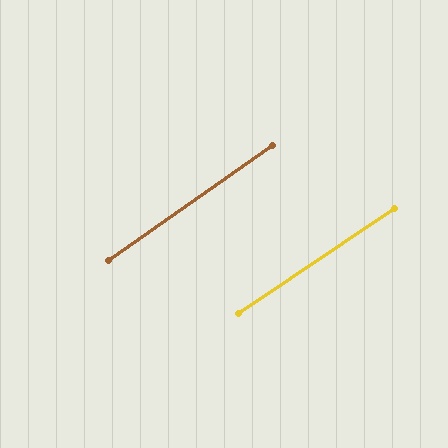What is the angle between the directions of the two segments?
Approximately 1 degree.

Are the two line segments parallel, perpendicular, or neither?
Parallel — their directions differ by only 1.4°.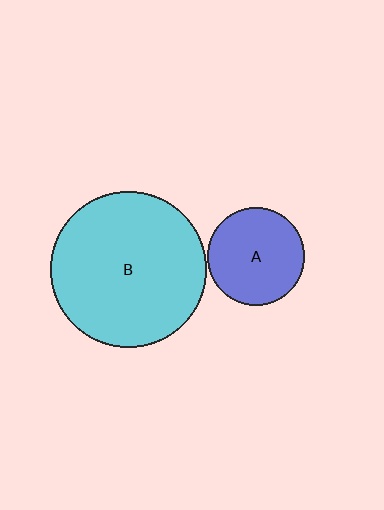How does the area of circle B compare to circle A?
Approximately 2.6 times.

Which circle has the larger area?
Circle B (cyan).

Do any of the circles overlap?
No, none of the circles overlap.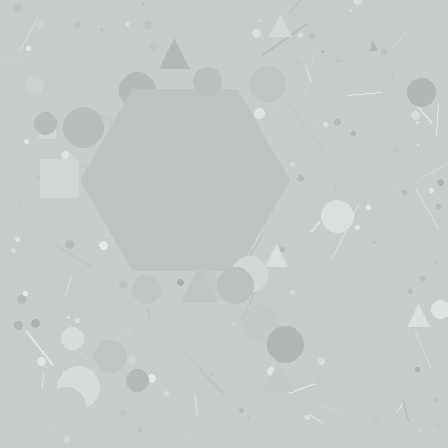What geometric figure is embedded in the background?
A hexagon is embedded in the background.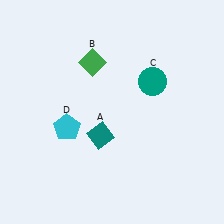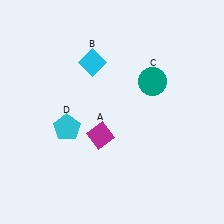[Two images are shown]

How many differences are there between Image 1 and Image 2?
There are 2 differences between the two images.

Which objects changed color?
A changed from teal to magenta. B changed from green to cyan.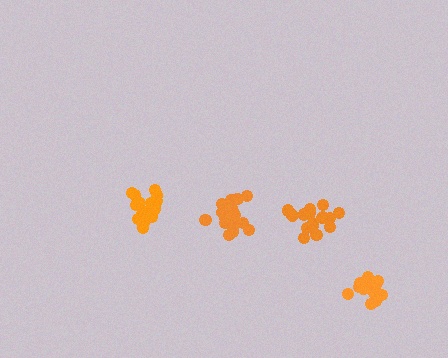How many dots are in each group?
Group 1: 17 dots, Group 2: 21 dots, Group 3: 16 dots, Group 4: 21 dots (75 total).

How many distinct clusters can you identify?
There are 4 distinct clusters.